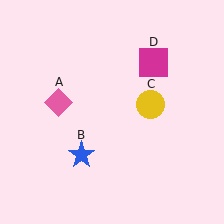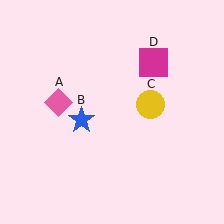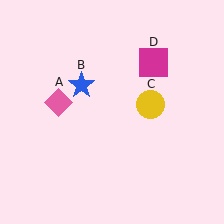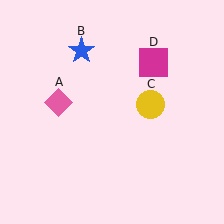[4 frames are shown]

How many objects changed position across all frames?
1 object changed position: blue star (object B).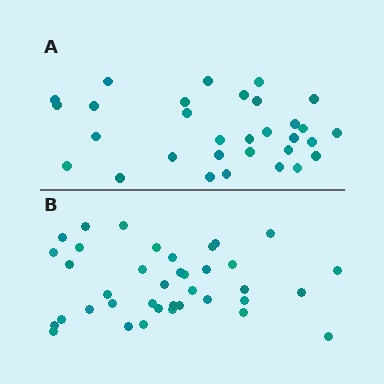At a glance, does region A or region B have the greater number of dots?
Region B (the bottom region) has more dots.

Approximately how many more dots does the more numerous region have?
Region B has roughly 8 or so more dots than region A.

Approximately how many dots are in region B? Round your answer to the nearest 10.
About 40 dots. (The exact count is 38, which rounds to 40.)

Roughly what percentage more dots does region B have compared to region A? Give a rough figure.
About 25% more.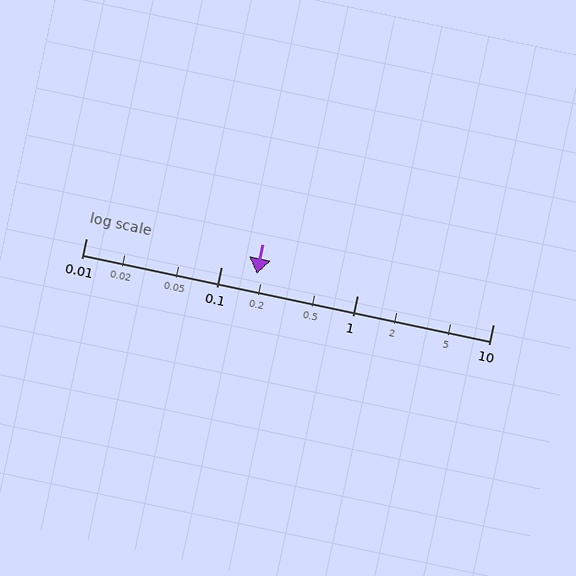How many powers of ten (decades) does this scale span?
The scale spans 3 decades, from 0.01 to 10.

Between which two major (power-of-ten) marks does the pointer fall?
The pointer is between 0.1 and 1.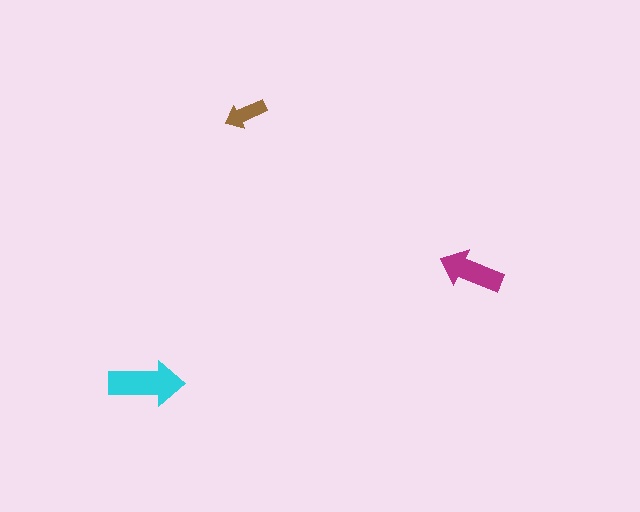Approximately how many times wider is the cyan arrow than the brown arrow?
About 2 times wider.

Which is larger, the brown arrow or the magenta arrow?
The magenta one.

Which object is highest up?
The brown arrow is topmost.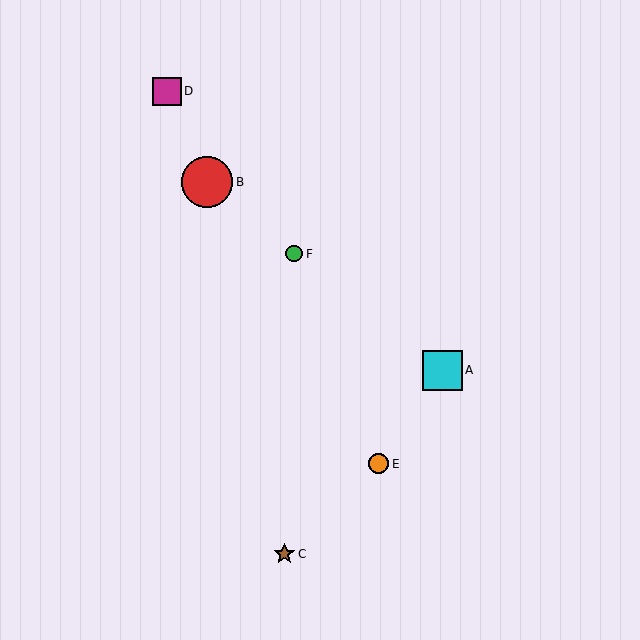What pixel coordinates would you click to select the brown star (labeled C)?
Click at (284, 554) to select the brown star C.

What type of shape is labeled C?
Shape C is a brown star.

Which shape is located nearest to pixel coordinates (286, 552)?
The brown star (labeled C) at (284, 554) is nearest to that location.